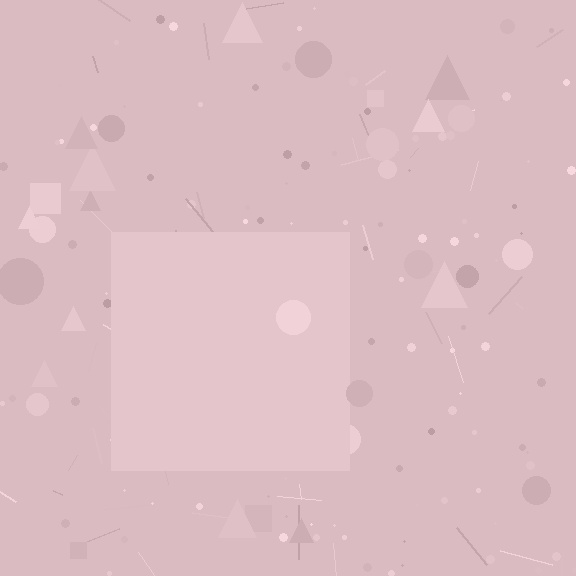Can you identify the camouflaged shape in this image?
The camouflaged shape is a square.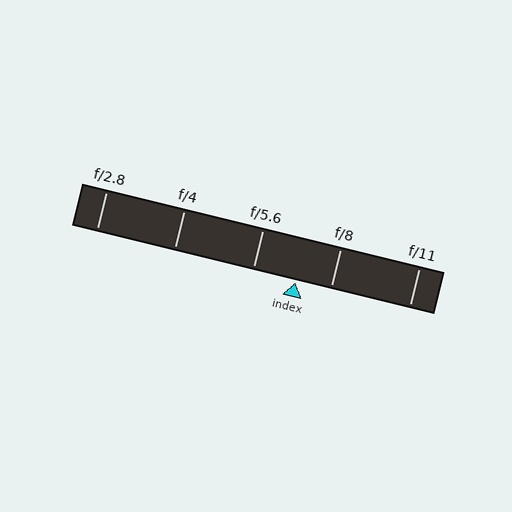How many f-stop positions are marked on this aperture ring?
There are 5 f-stop positions marked.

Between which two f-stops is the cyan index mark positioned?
The index mark is between f/5.6 and f/8.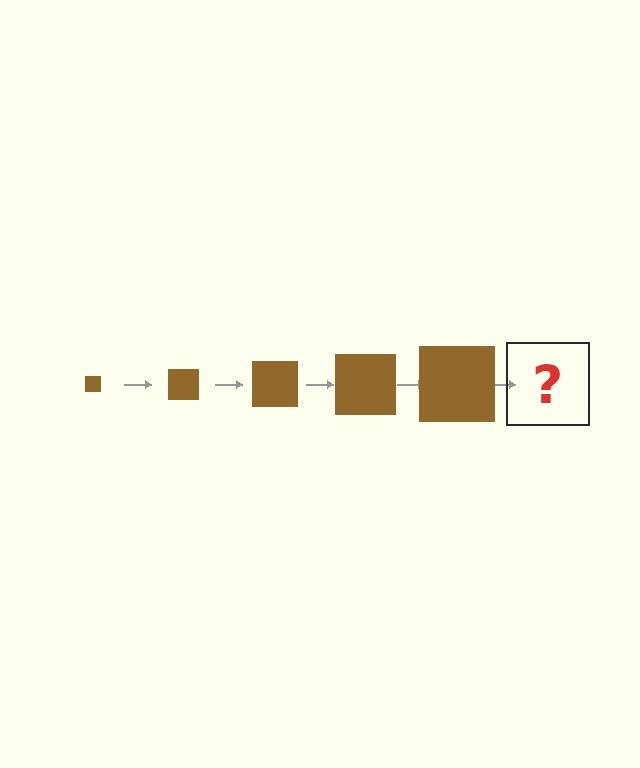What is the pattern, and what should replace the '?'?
The pattern is that the square gets progressively larger each step. The '?' should be a brown square, larger than the previous one.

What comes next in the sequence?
The next element should be a brown square, larger than the previous one.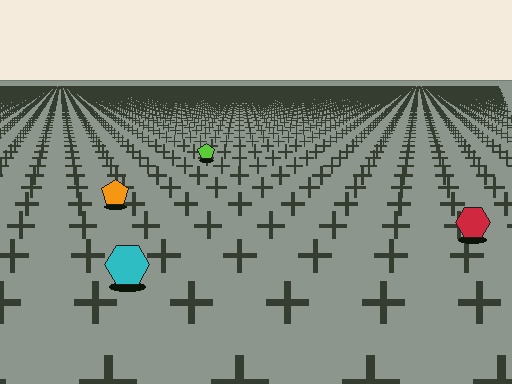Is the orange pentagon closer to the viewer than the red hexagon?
No. The red hexagon is closer — you can tell from the texture gradient: the ground texture is coarser near it.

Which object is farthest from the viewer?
The lime pentagon is farthest from the viewer. It appears smaller and the ground texture around it is denser.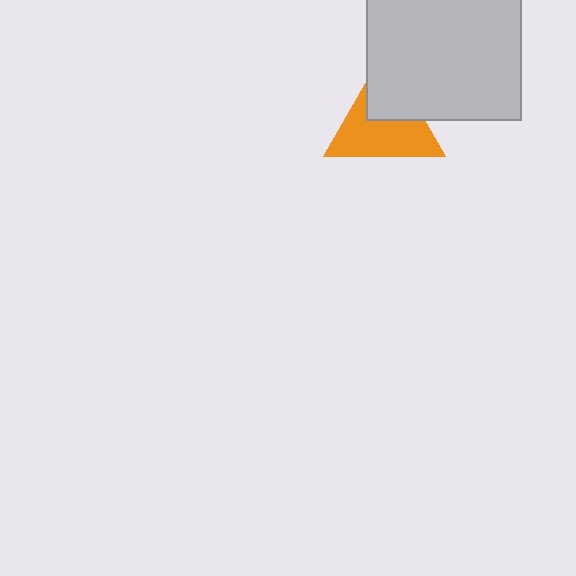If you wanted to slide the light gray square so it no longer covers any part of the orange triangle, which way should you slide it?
Slide it toward the upper-right — that is the most direct way to separate the two shapes.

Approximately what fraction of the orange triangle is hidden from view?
Roughly 38% of the orange triangle is hidden behind the light gray square.